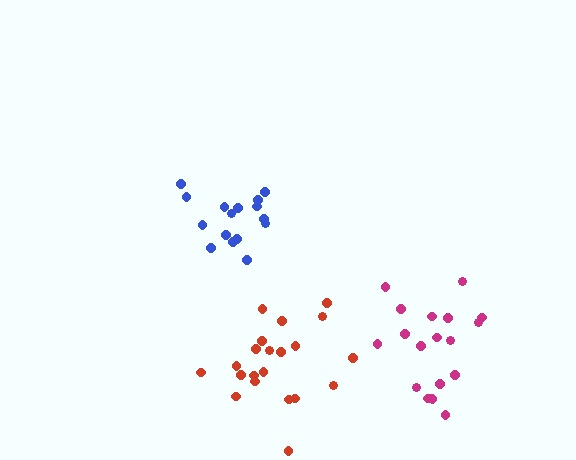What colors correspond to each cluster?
The clusters are colored: magenta, blue, red.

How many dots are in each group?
Group 1: 19 dots, Group 2: 16 dots, Group 3: 21 dots (56 total).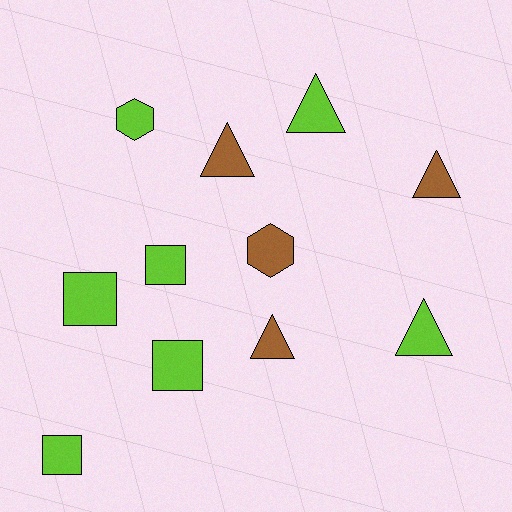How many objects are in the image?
There are 11 objects.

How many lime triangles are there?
There are 2 lime triangles.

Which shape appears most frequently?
Triangle, with 5 objects.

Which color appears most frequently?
Lime, with 7 objects.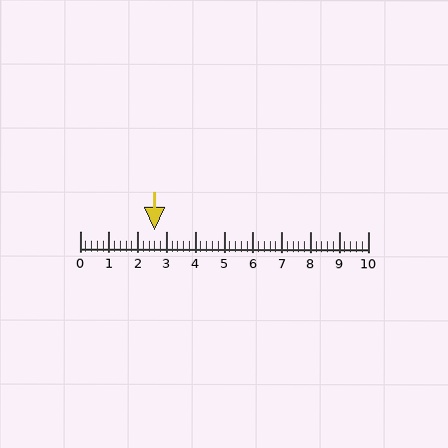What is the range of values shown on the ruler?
The ruler shows values from 0 to 10.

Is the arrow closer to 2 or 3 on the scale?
The arrow is closer to 3.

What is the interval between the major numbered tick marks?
The major tick marks are spaced 1 units apart.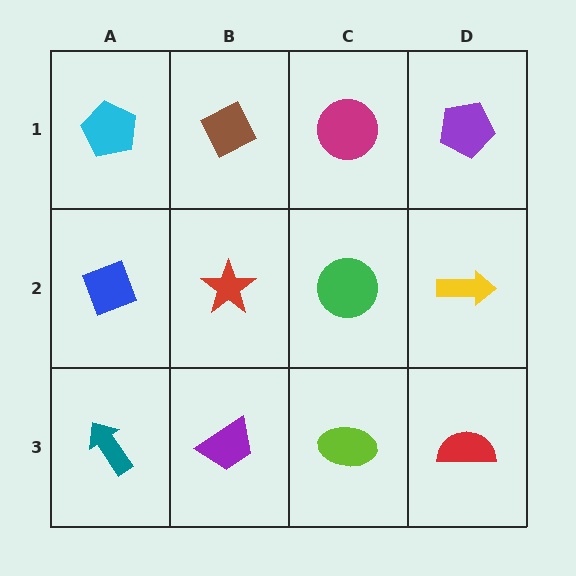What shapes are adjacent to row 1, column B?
A red star (row 2, column B), a cyan pentagon (row 1, column A), a magenta circle (row 1, column C).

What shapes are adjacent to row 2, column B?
A brown diamond (row 1, column B), a purple trapezoid (row 3, column B), a blue diamond (row 2, column A), a green circle (row 2, column C).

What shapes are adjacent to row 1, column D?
A yellow arrow (row 2, column D), a magenta circle (row 1, column C).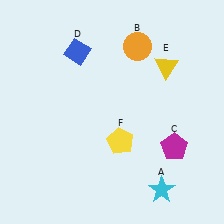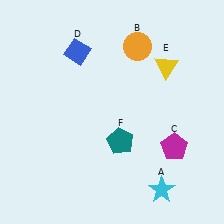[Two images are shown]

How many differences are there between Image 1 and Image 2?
There is 1 difference between the two images.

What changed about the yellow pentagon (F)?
In Image 1, F is yellow. In Image 2, it changed to teal.